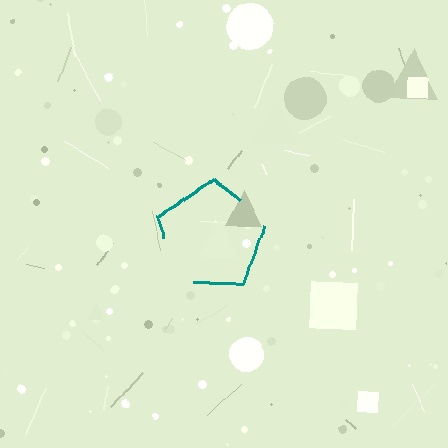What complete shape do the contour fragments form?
The contour fragments form a pentagon.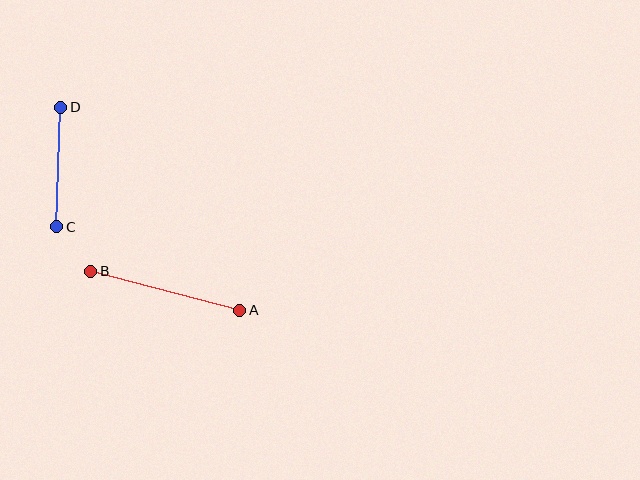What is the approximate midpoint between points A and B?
The midpoint is at approximately (165, 291) pixels.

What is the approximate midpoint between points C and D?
The midpoint is at approximately (59, 167) pixels.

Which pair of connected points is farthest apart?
Points A and B are farthest apart.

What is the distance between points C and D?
The distance is approximately 120 pixels.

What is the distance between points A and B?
The distance is approximately 154 pixels.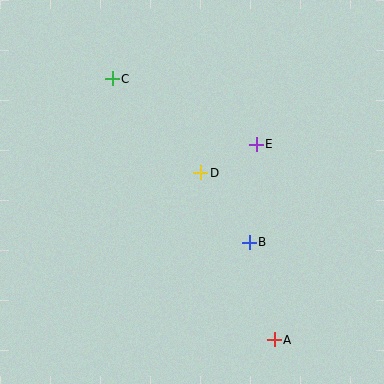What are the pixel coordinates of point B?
Point B is at (249, 242).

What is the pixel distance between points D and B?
The distance between D and B is 85 pixels.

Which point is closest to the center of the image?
Point D at (201, 173) is closest to the center.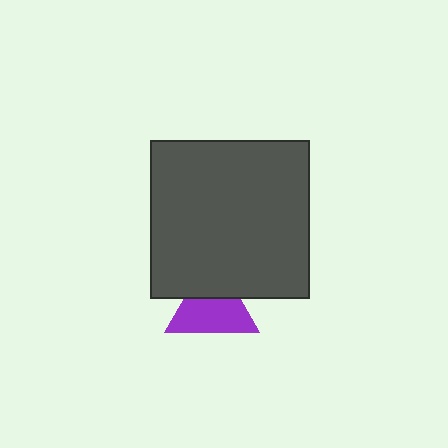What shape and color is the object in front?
The object in front is a dark gray square.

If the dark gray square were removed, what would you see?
You would see the complete purple triangle.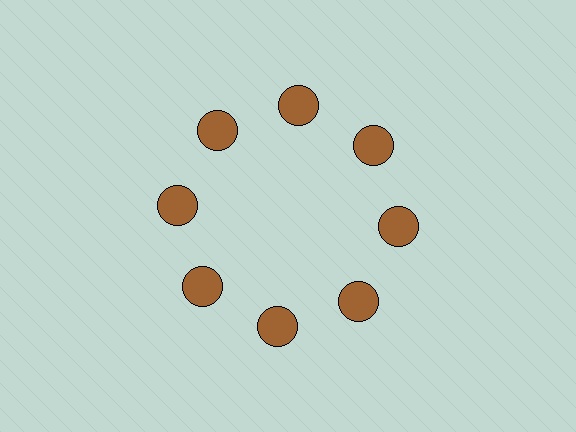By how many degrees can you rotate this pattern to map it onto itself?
The pattern maps onto itself every 45 degrees of rotation.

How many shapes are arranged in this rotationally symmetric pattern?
There are 8 shapes, arranged in 8 groups of 1.